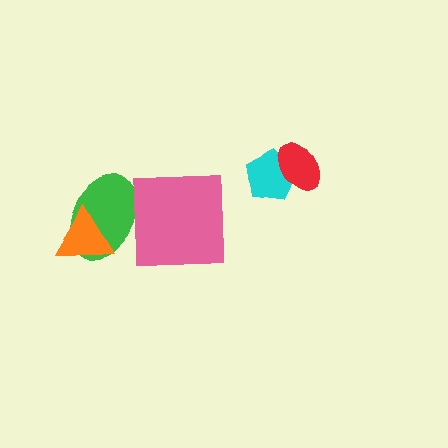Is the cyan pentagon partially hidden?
Yes, it is partially covered by another shape.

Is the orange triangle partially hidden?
No, no other shape covers it.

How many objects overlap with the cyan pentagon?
1 object overlaps with the cyan pentagon.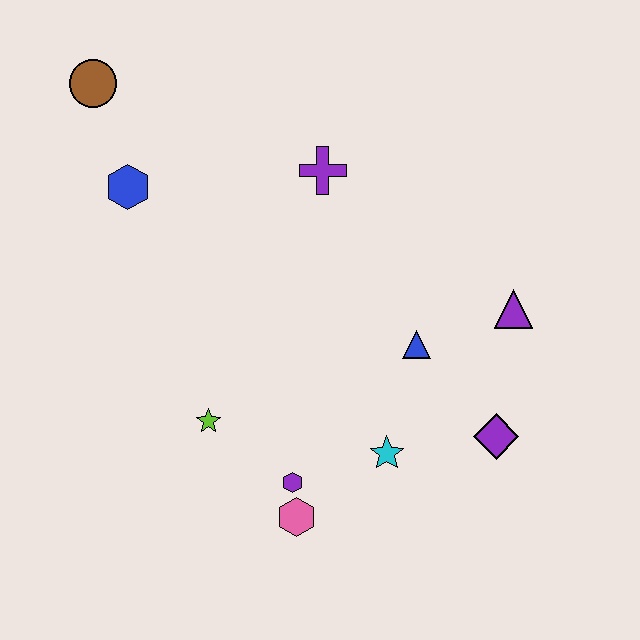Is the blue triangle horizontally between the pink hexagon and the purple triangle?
Yes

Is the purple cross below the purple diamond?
No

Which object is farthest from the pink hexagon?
The brown circle is farthest from the pink hexagon.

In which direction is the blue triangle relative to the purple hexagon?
The blue triangle is above the purple hexagon.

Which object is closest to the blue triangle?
The purple triangle is closest to the blue triangle.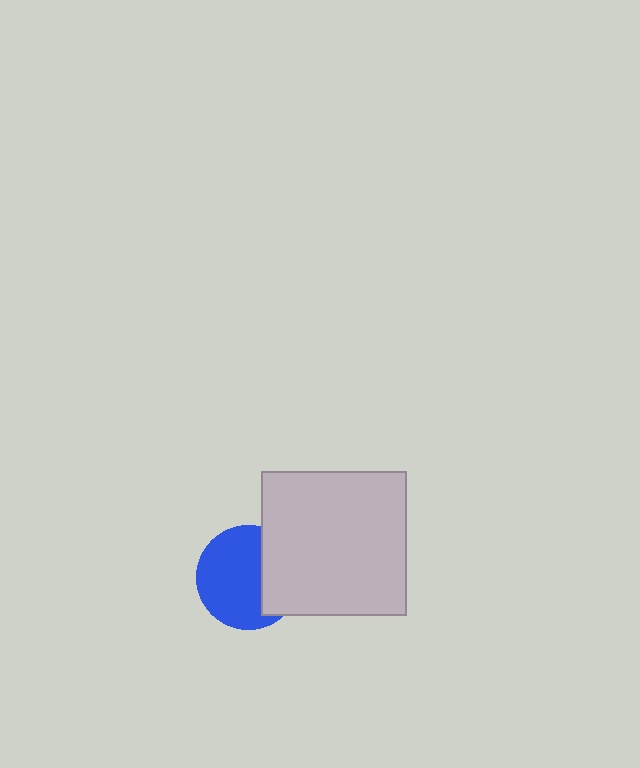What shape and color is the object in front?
The object in front is a light gray square.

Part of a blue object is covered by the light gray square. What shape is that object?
It is a circle.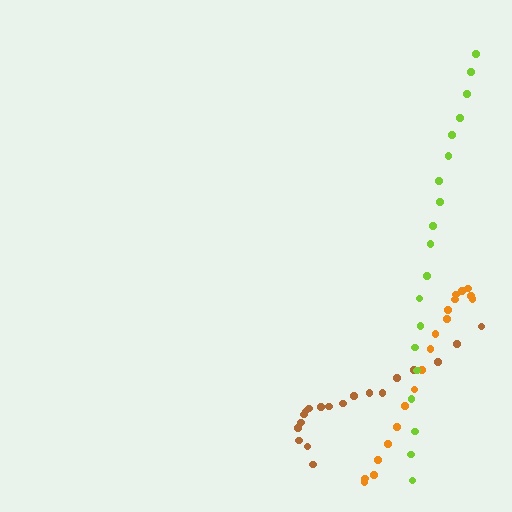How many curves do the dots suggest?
There are 3 distinct paths.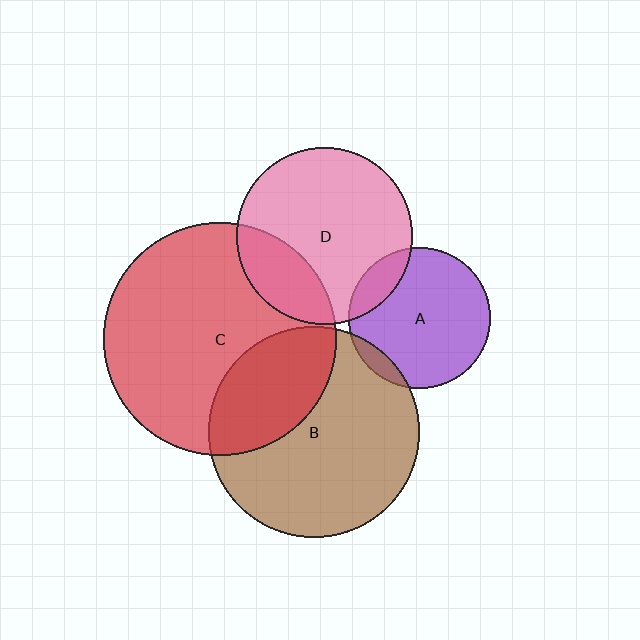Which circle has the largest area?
Circle C (red).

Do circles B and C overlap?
Yes.